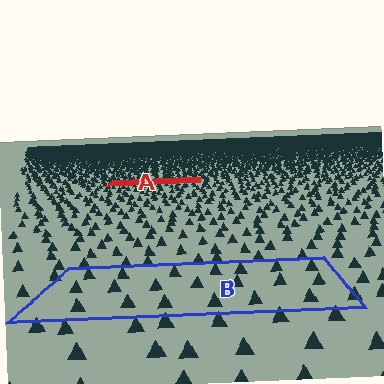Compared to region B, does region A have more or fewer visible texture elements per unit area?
Region A has more texture elements per unit area — they are packed more densely because it is farther away.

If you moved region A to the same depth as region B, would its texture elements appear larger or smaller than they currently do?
They would appear larger. At a closer depth, the same texture elements are projected at a bigger on-screen size.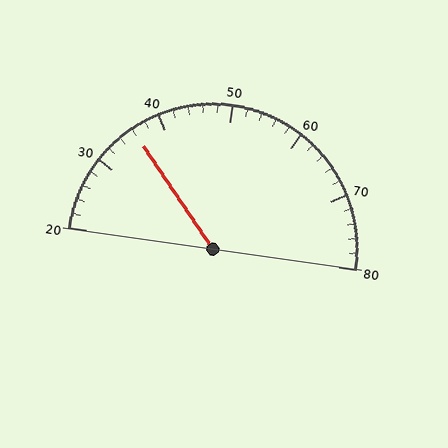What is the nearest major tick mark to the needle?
The nearest major tick mark is 40.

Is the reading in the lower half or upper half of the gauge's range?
The reading is in the lower half of the range (20 to 80).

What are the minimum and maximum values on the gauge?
The gauge ranges from 20 to 80.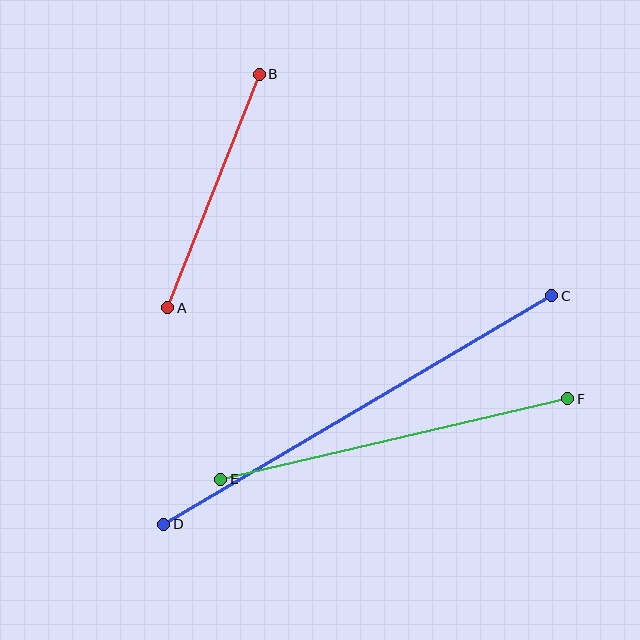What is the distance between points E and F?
The distance is approximately 356 pixels.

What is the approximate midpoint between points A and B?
The midpoint is at approximately (214, 191) pixels.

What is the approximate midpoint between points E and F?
The midpoint is at approximately (394, 439) pixels.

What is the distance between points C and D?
The distance is approximately 450 pixels.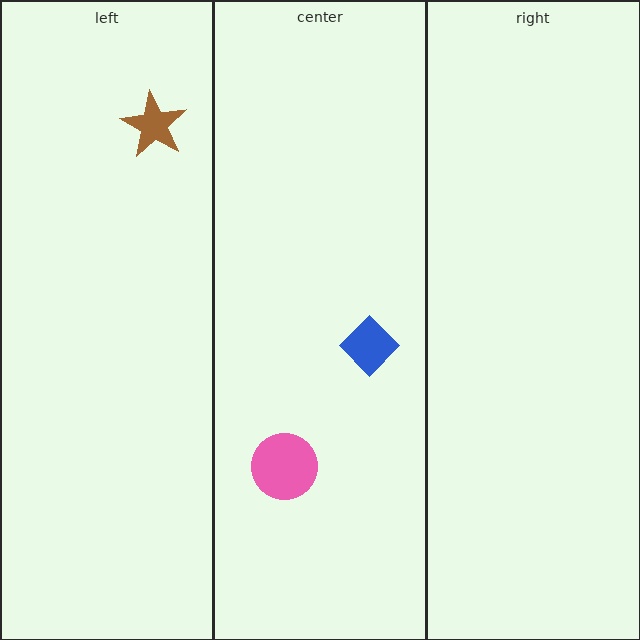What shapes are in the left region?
The brown star.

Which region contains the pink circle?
The center region.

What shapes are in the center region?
The blue diamond, the pink circle.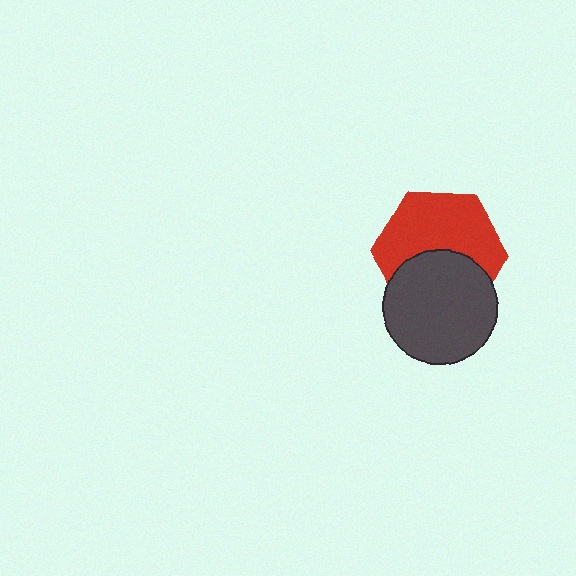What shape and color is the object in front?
The object in front is a dark gray circle.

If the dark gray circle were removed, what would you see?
You would see the complete red hexagon.